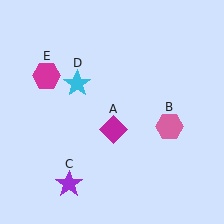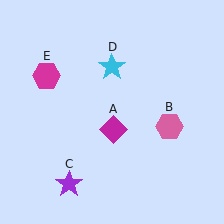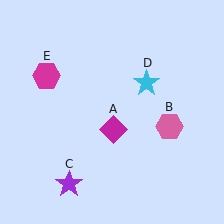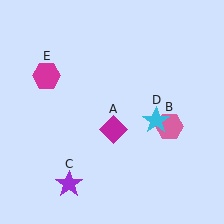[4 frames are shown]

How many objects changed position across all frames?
1 object changed position: cyan star (object D).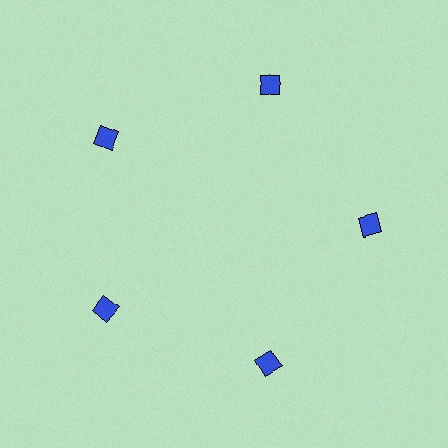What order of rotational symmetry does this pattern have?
This pattern has 5-fold rotational symmetry.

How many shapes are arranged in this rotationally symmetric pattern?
There are 5 shapes, arranged in 5 groups of 1.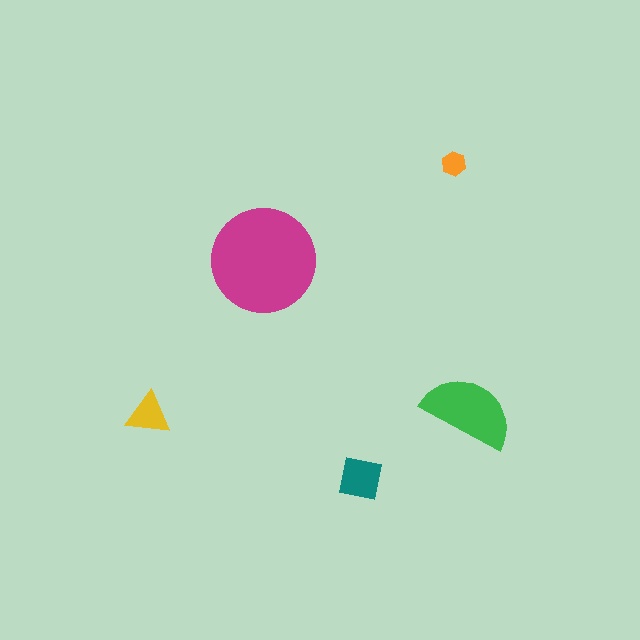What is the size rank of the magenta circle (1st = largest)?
1st.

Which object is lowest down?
The teal square is bottommost.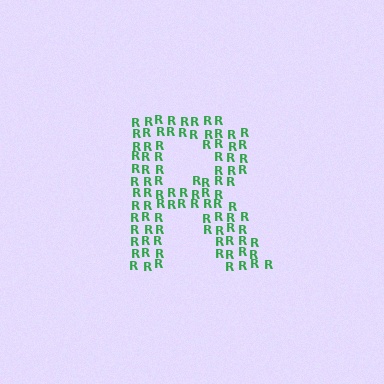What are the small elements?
The small elements are letter R's.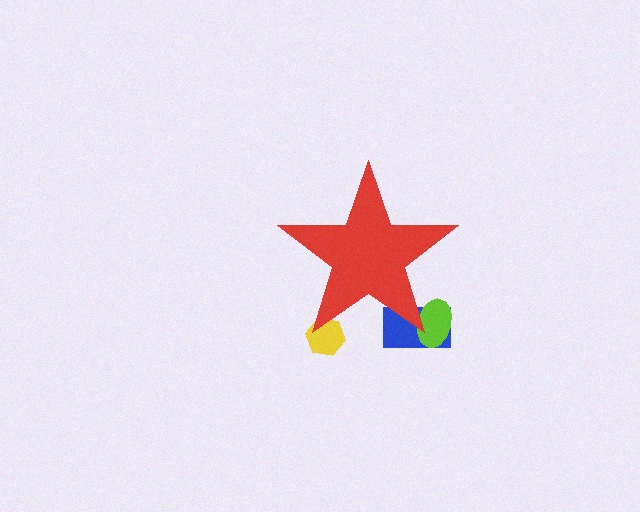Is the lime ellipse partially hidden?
Yes, the lime ellipse is partially hidden behind the red star.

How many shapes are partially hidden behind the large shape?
3 shapes are partially hidden.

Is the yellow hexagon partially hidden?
Yes, the yellow hexagon is partially hidden behind the red star.